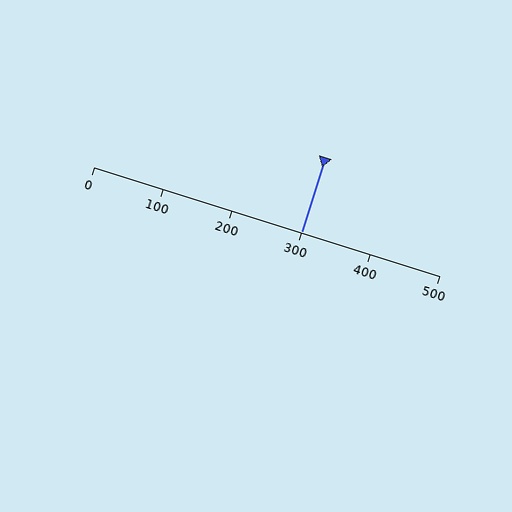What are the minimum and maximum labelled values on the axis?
The axis runs from 0 to 500.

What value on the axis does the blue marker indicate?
The marker indicates approximately 300.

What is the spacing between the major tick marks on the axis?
The major ticks are spaced 100 apart.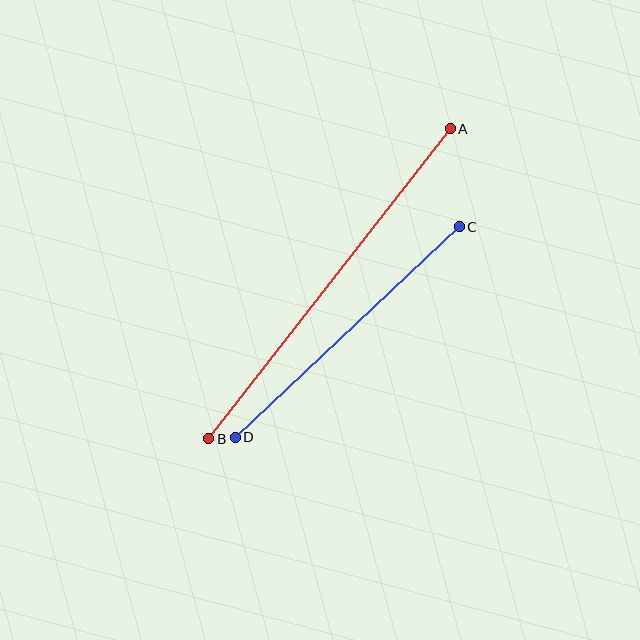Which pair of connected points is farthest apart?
Points A and B are farthest apart.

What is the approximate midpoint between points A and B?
The midpoint is at approximately (330, 284) pixels.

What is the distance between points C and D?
The distance is approximately 307 pixels.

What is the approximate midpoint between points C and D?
The midpoint is at approximately (347, 332) pixels.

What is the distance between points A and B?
The distance is approximately 393 pixels.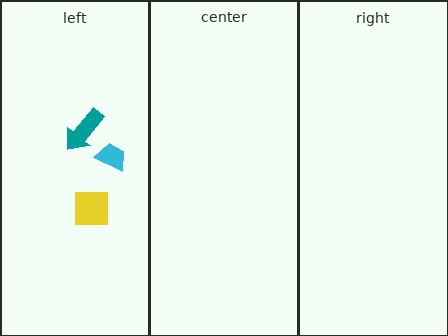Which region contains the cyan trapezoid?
The left region.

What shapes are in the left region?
The yellow square, the cyan trapezoid, the teal arrow.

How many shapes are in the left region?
3.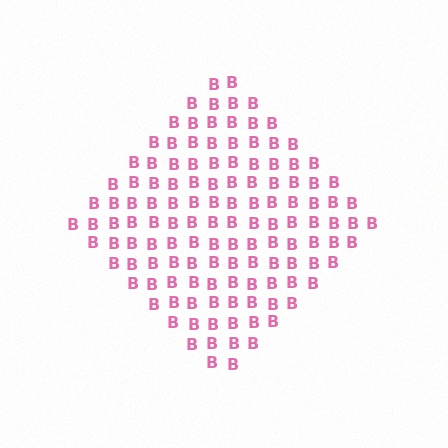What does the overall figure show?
The overall figure shows a diamond.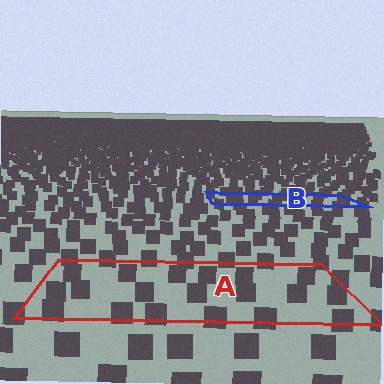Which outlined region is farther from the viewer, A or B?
Region B is farther from the viewer — the texture elements inside it appear smaller and more densely packed.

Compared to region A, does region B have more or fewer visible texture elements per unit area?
Region B has more texture elements per unit area — they are packed more densely because it is farther away.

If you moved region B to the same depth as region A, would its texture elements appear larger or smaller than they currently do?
They would appear larger. At a closer depth, the same texture elements are projected at a bigger on-screen size.